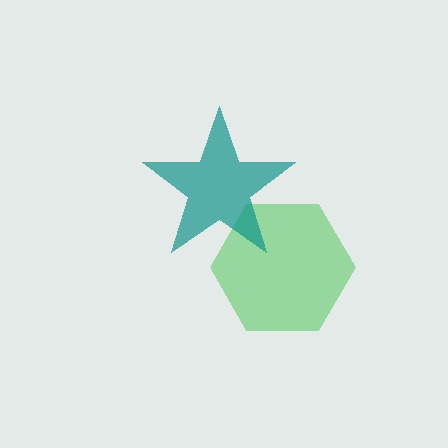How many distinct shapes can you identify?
There are 2 distinct shapes: a green hexagon, a teal star.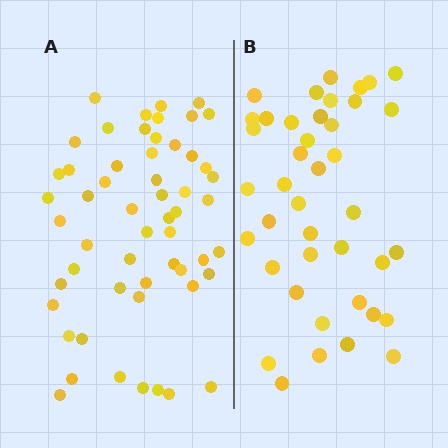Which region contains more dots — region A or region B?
Region A (the left region) has more dots.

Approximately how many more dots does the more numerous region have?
Region A has approximately 15 more dots than region B.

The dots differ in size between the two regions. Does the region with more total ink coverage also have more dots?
No. Region B has more total ink coverage because its dots are larger, but region A actually contains more individual dots. Total area can be misleading — the number of items is what matters here.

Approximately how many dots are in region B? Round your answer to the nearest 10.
About 40 dots. (The exact count is 41, which rounds to 40.)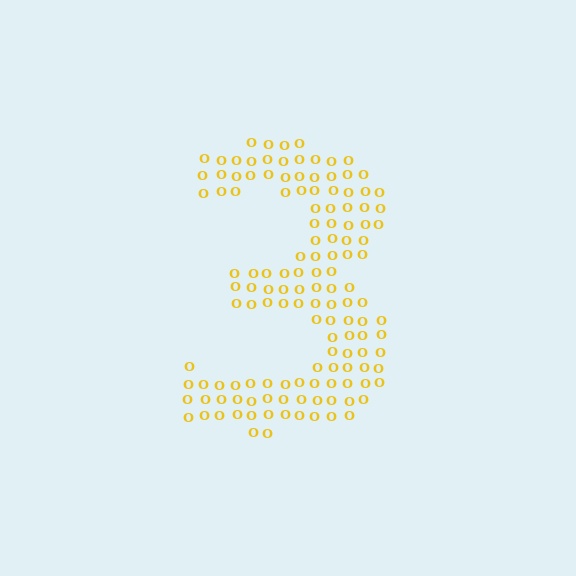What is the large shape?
The large shape is the digit 3.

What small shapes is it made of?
It is made of small letter O's.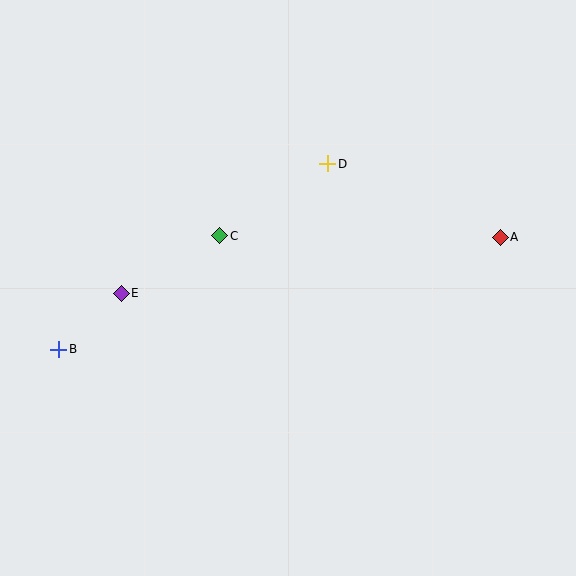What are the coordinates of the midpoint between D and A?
The midpoint between D and A is at (414, 200).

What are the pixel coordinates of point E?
Point E is at (121, 293).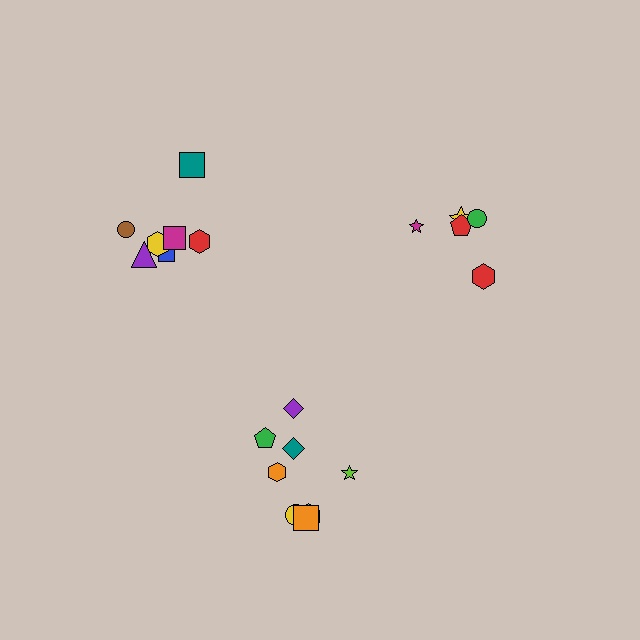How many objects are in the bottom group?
There are 8 objects.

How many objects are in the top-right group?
There are 5 objects.